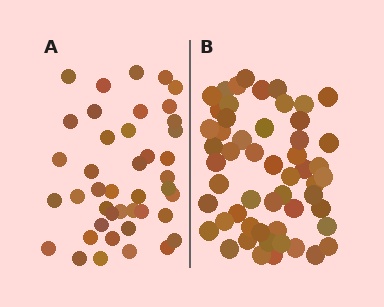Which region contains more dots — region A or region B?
Region B (the right region) has more dots.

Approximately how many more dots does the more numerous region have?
Region B has roughly 12 or so more dots than region A.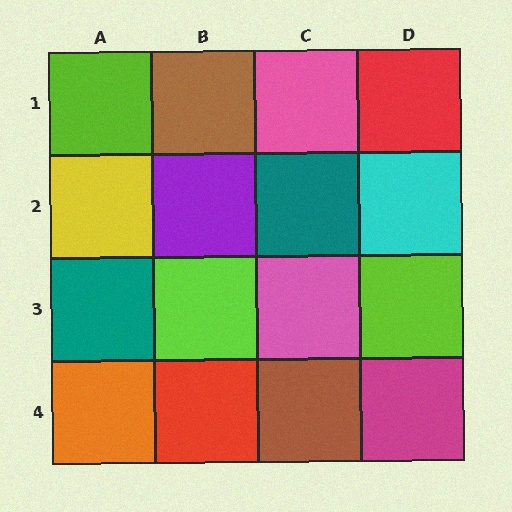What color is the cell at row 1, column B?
Brown.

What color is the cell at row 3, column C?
Pink.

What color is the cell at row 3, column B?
Lime.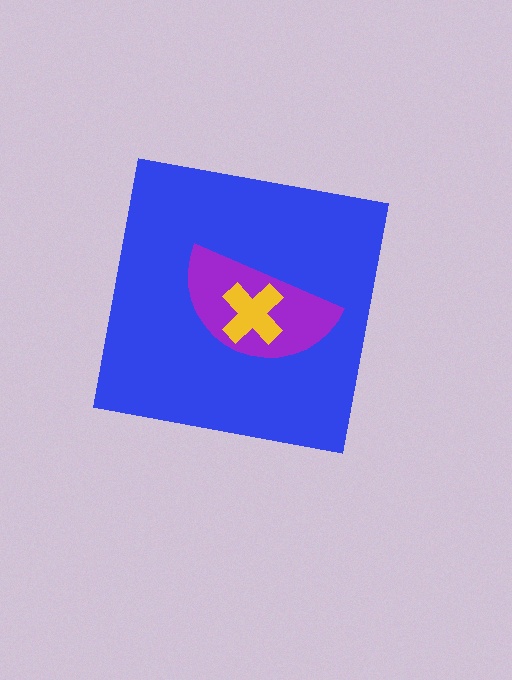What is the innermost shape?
The yellow cross.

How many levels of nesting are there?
3.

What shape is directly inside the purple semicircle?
The yellow cross.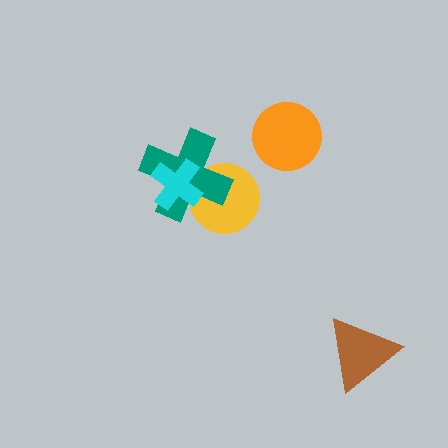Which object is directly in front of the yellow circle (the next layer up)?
The teal cross is directly in front of the yellow circle.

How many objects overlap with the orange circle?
0 objects overlap with the orange circle.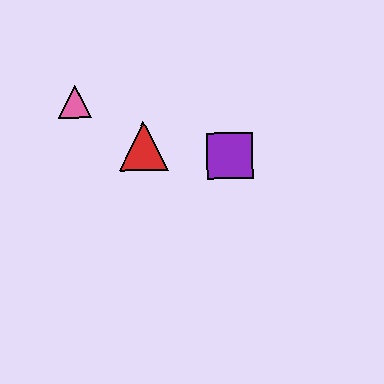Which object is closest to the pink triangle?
The red triangle is closest to the pink triangle.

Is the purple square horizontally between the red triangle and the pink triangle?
No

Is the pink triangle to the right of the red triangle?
No